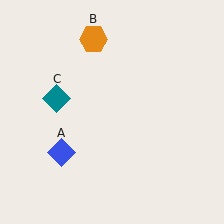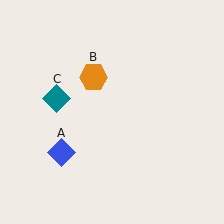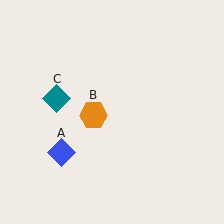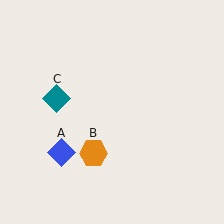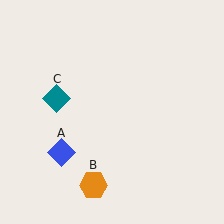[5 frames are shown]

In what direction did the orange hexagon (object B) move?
The orange hexagon (object B) moved down.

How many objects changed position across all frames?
1 object changed position: orange hexagon (object B).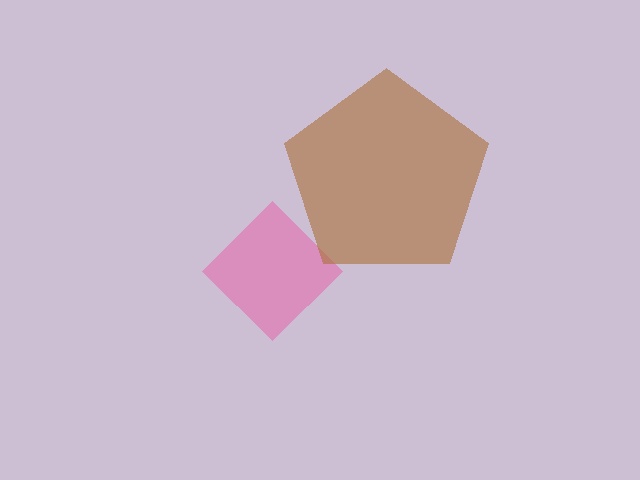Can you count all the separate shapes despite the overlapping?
Yes, there are 2 separate shapes.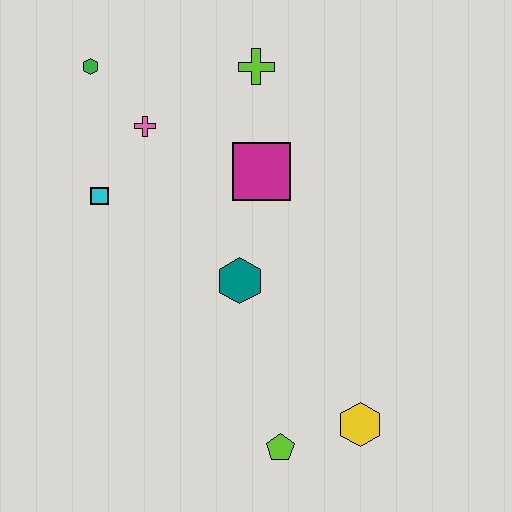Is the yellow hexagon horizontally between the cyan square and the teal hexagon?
No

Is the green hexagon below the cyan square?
No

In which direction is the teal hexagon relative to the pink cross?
The teal hexagon is below the pink cross.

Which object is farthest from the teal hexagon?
The green hexagon is farthest from the teal hexagon.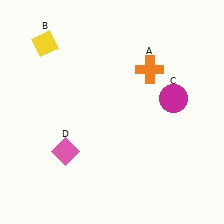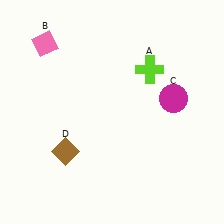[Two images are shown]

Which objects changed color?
A changed from orange to lime. B changed from yellow to pink. D changed from pink to brown.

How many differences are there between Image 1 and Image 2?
There are 3 differences between the two images.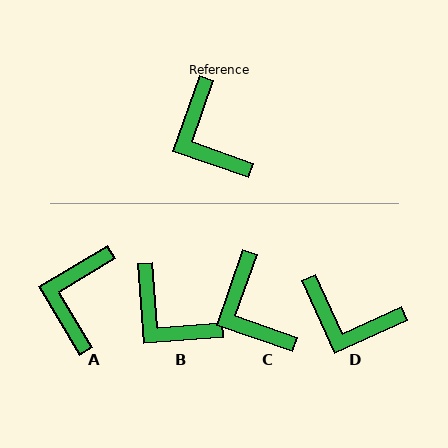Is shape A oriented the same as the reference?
No, it is off by about 40 degrees.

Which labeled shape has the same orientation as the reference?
C.